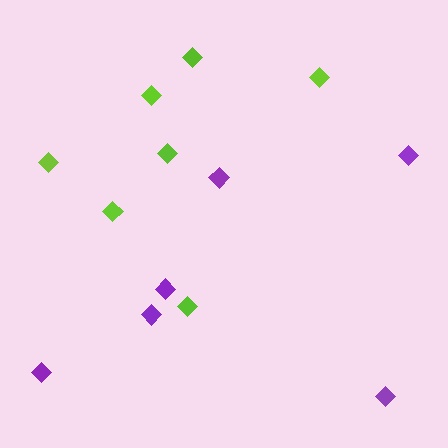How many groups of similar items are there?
There are 2 groups: one group of lime diamonds (7) and one group of purple diamonds (6).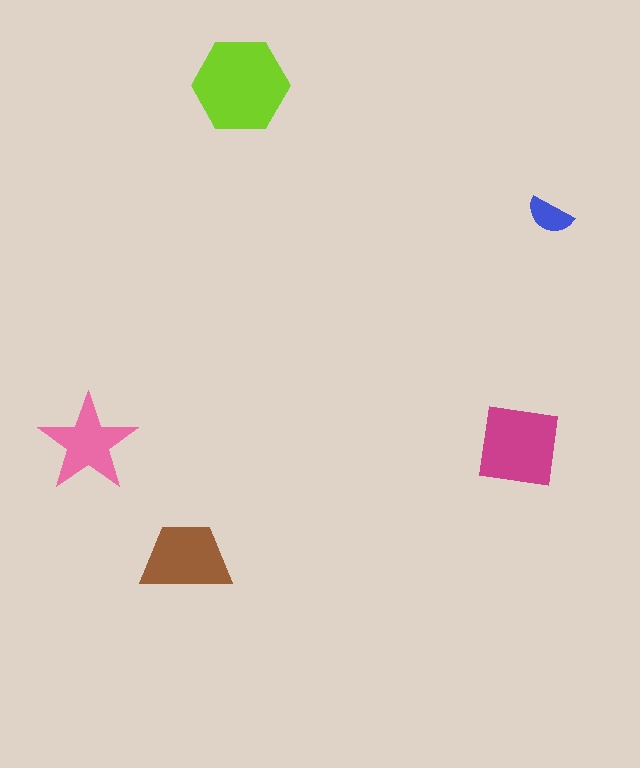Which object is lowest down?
The brown trapezoid is bottommost.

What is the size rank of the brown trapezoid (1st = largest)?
3rd.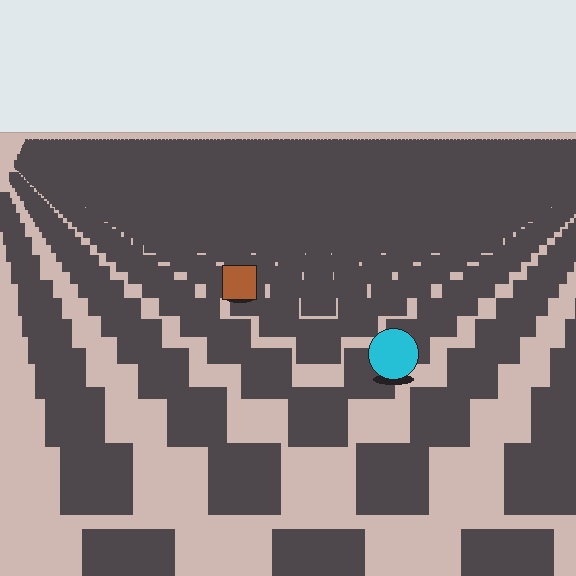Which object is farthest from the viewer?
The brown square is farthest from the viewer. It appears smaller and the ground texture around it is denser.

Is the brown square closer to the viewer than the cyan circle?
No. The cyan circle is closer — you can tell from the texture gradient: the ground texture is coarser near it.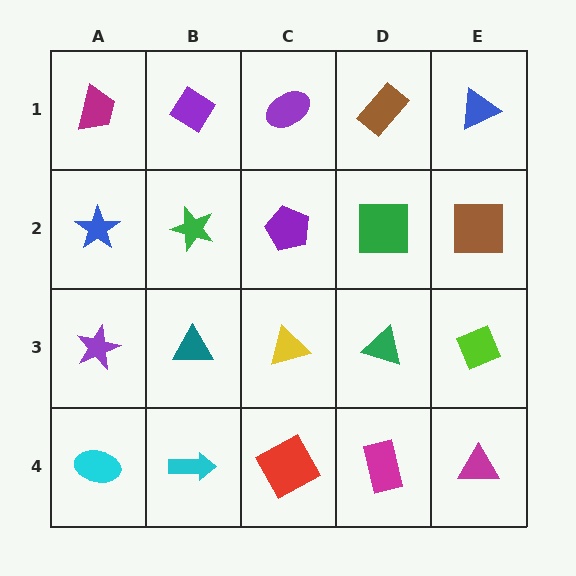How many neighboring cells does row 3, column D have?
4.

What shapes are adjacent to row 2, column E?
A blue triangle (row 1, column E), a lime diamond (row 3, column E), a green square (row 2, column D).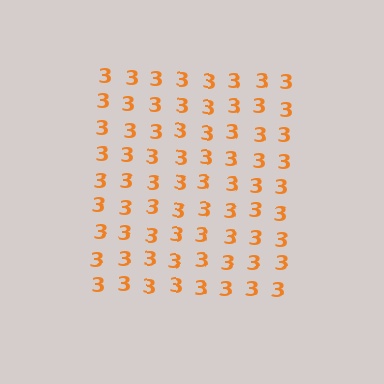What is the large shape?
The large shape is a square.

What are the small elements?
The small elements are digit 3's.